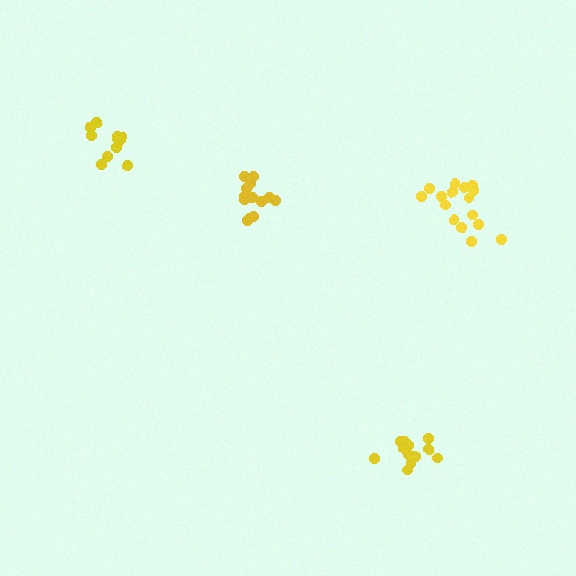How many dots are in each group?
Group 1: 16 dots, Group 2: 13 dots, Group 3: 14 dots, Group 4: 15 dots (58 total).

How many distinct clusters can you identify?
There are 4 distinct clusters.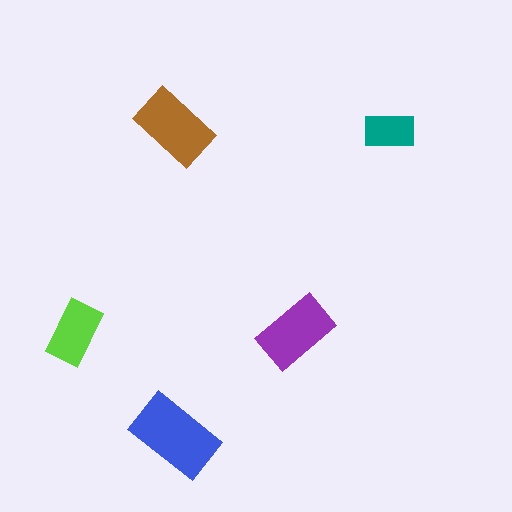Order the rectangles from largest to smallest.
the blue one, the brown one, the purple one, the lime one, the teal one.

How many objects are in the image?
There are 5 objects in the image.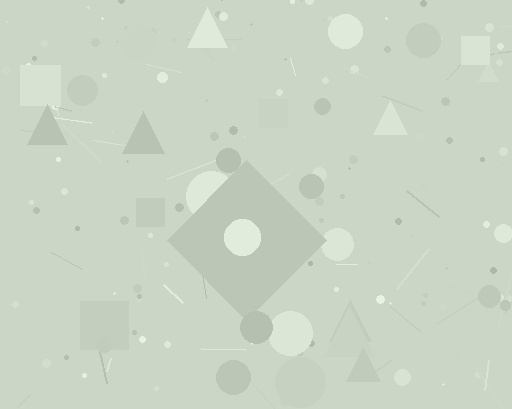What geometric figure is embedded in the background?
A diamond is embedded in the background.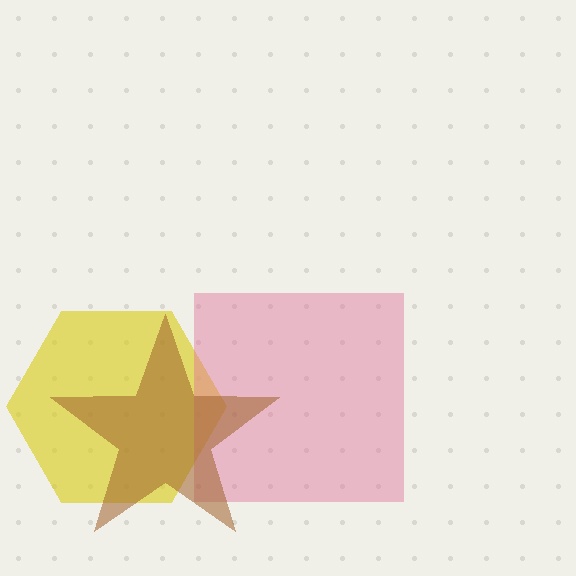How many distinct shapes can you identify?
There are 3 distinct shapes: a yellow hexagon, a pink square, a brown star.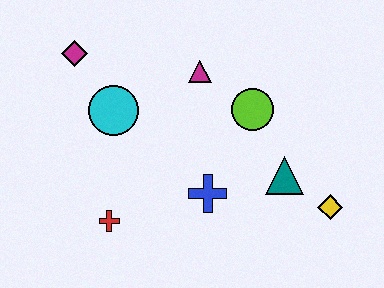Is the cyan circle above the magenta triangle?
No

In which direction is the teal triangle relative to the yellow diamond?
The teal triangle is to the left of the yellow diamond.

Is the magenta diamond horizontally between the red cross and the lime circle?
No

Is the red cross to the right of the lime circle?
No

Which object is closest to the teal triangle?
The yellow diamond is closest to the teal triangle.